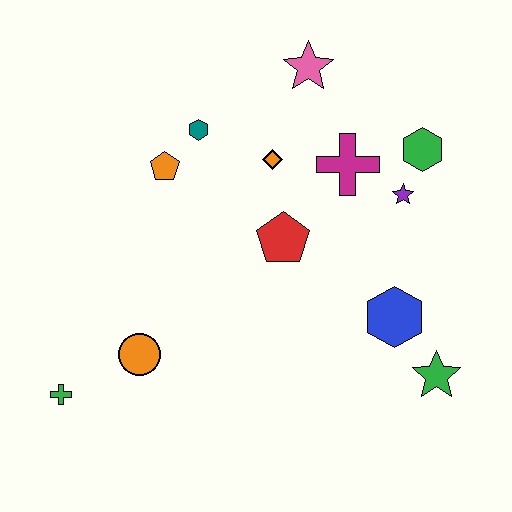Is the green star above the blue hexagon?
No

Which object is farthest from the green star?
The green cross is farthest from the green star.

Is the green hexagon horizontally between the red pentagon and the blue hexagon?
No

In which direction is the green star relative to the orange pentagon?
The green star is to the right of the orange pentagon.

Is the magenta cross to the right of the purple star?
No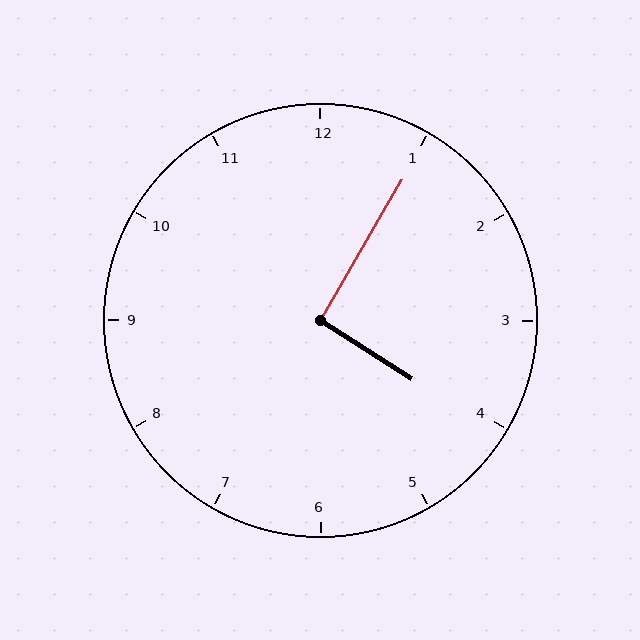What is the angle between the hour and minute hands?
Approximately 92 degrees.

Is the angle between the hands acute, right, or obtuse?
It is right.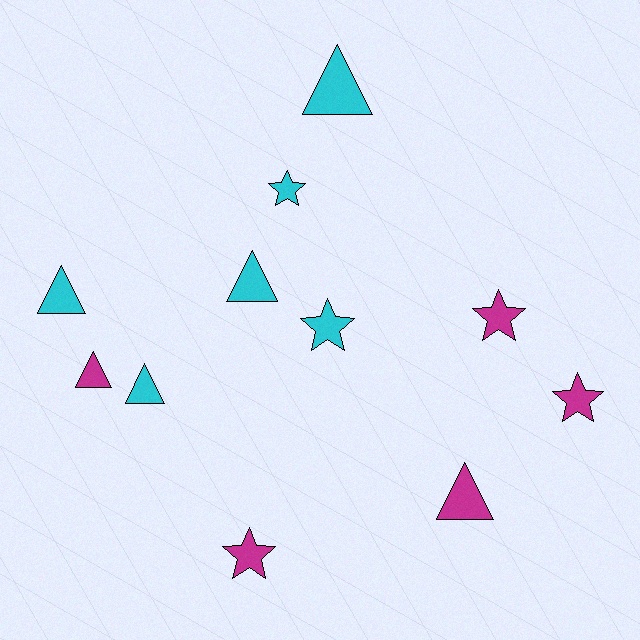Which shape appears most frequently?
Triangle, with 6 objects.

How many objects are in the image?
There are 11 objects.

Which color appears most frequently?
Cyan, with 6 objects.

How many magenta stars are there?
There are 3 magenta stars.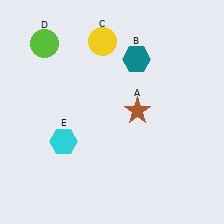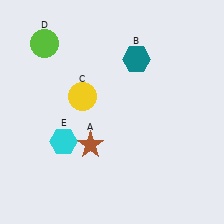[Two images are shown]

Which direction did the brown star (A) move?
The brown star (A) moved left.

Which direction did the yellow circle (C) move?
The yellow circle (C) moved down.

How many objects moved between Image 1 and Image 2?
2 objects moved between the two images.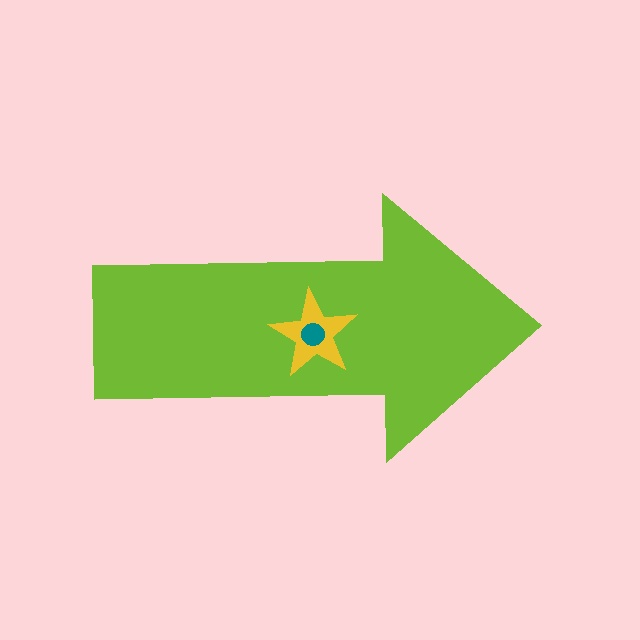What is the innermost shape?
The teal circle.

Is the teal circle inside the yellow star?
Yes.